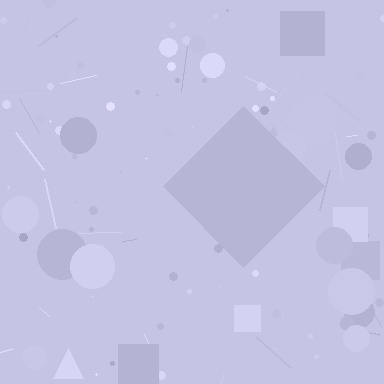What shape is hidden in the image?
A diamond is hidden in the image.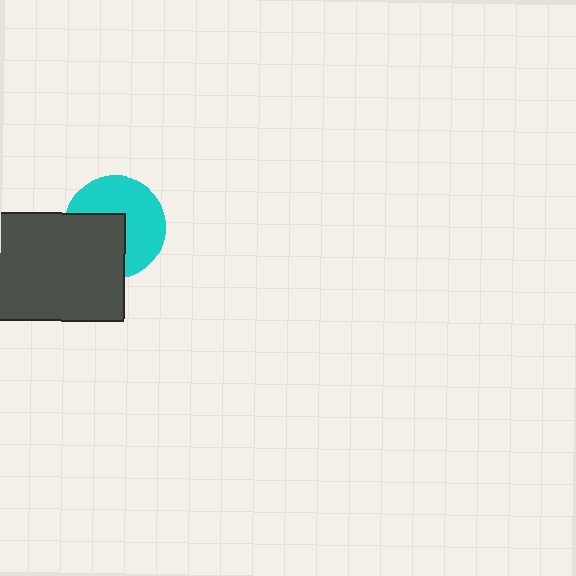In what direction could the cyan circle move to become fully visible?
The cyan circle could move toward the upper-right. That would shift it out from behind the dark gray rectangle entirely.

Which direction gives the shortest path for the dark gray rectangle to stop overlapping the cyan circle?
Moving toward the lower-left gives the shortest separation.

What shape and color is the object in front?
The object in front is a dark gray rectangle.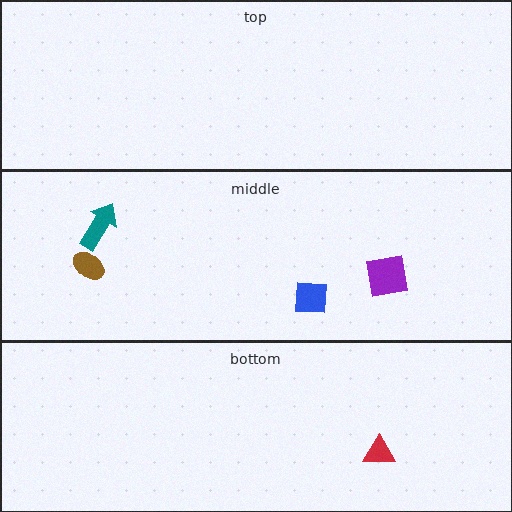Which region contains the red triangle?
The bottom region.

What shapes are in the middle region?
The purple square, the brown ellipse, the teal arrow, the blue square.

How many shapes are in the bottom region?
1.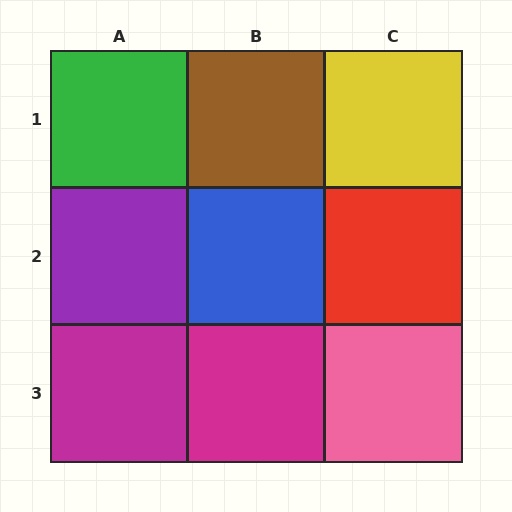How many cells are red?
1 cell is red.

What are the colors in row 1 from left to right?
Green, brown, yellow.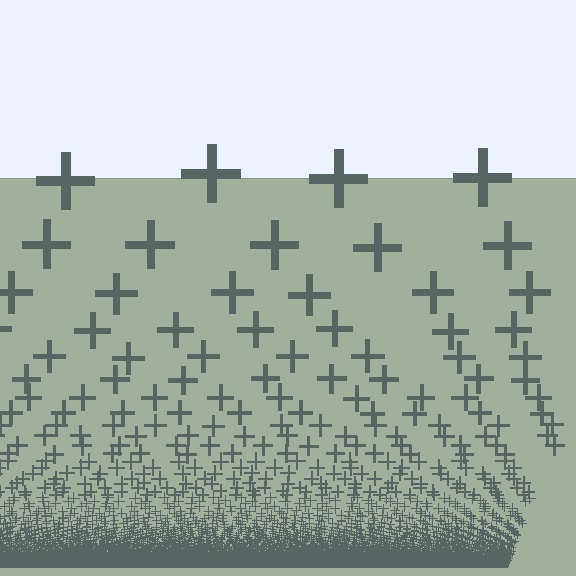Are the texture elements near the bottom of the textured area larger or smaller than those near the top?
Smaller. The gradient is inverted — elements near the bottom are smaller and denser.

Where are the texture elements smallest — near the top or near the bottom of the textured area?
Near the bottom.